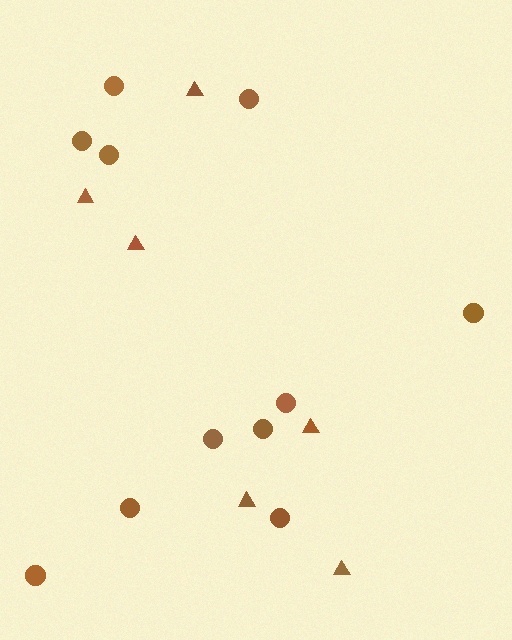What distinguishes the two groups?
There are 2 groups: one group of triangles (6) and one group of circles (11).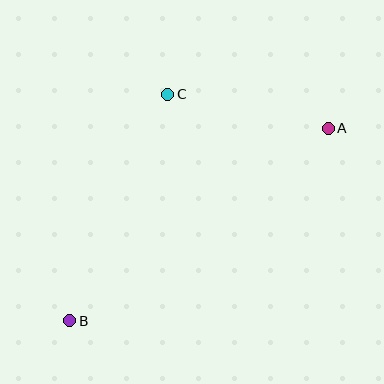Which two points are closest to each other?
Points A and C are closest to each other.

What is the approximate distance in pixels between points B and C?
The distance between B and C is approximately 247 pixels.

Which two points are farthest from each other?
Points A and B are farthest from each other.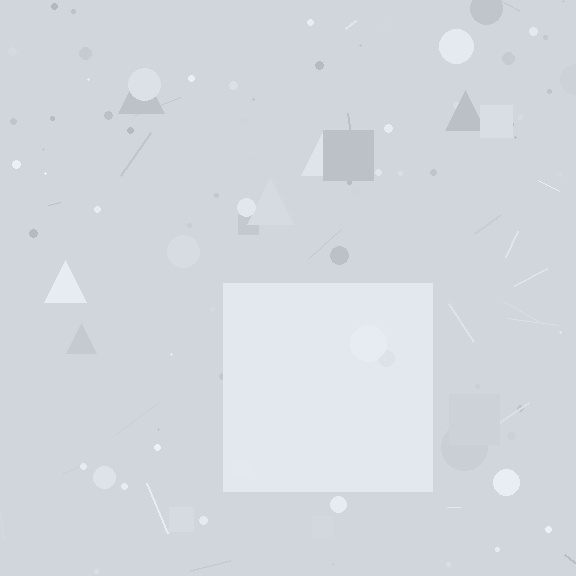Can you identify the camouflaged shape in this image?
The camouflaged shape is a square.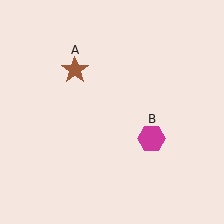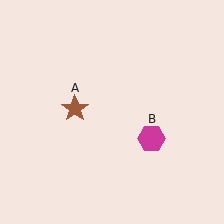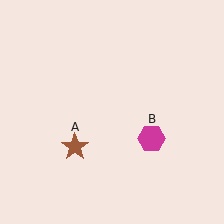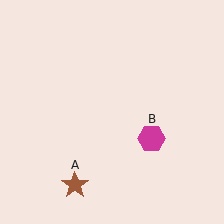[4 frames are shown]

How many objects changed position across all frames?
1 object changed position: brown star (object A).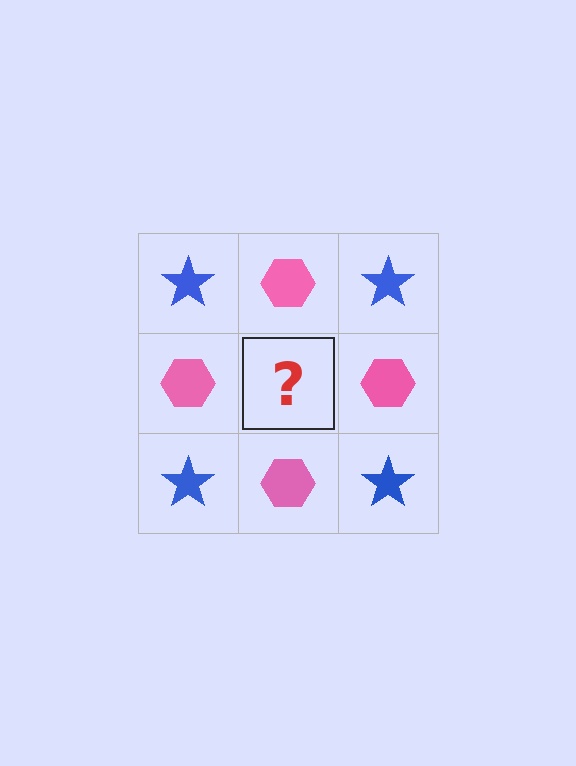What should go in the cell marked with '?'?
The missing cell should contain a blue star.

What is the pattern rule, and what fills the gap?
The rule is that it alternates blue star and pink hexagon in a checkerboard pattern. The gap should be filled with a blue star.